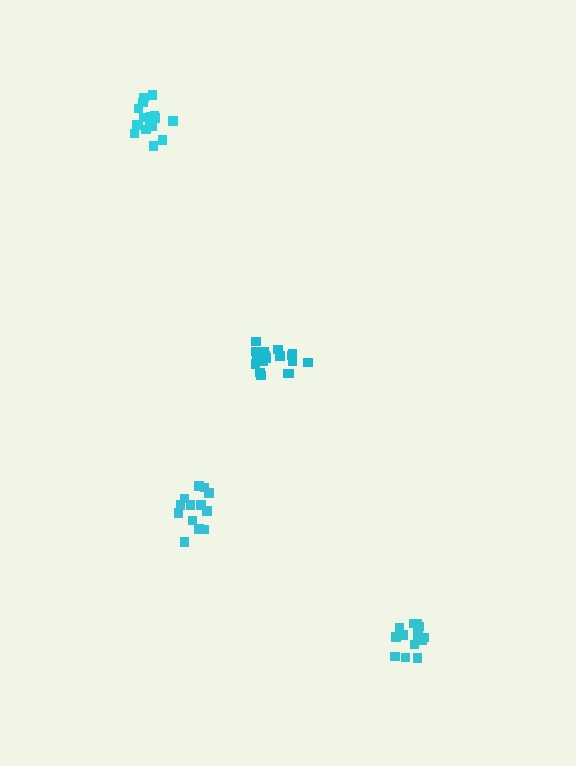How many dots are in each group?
Group 1: 14 dots, Group 2: 18 dots, Group 3: 20 dots, Group 4: 15 dots (67 total).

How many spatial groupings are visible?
There are 4 spatial groupings.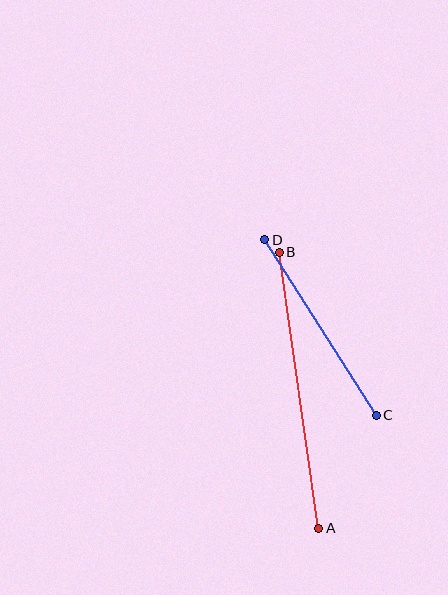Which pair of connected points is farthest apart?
Points A and B are farthest apart.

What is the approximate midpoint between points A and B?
The midpoint is at approximately (299, 390) pixels.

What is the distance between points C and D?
The distance is approximately 208 pixels.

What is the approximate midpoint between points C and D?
The midpoint is at approximately (321, 327) pixels.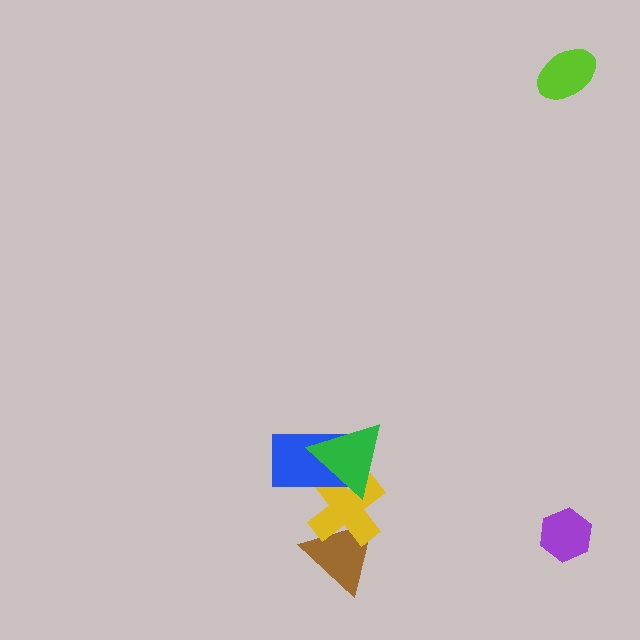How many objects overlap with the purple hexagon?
0 objects overlap with the purple hexagon.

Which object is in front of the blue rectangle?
The green triangle is in front of the blue rectangle.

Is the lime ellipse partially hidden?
No, no other shape covers it.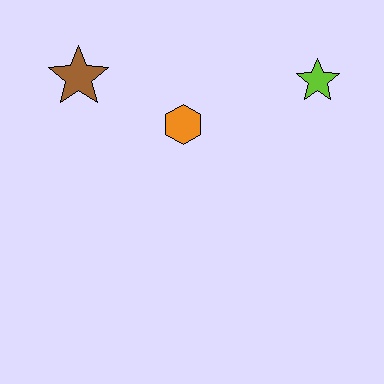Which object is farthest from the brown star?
The lime star is farthest from the brown star.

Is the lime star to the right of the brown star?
Yes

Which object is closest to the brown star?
The orange hexagon is closest to the brown star.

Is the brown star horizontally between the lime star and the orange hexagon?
No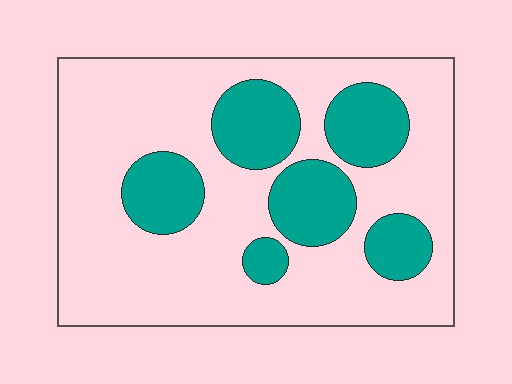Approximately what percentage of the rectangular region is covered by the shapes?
Approximately 25%.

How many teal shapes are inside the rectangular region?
6.